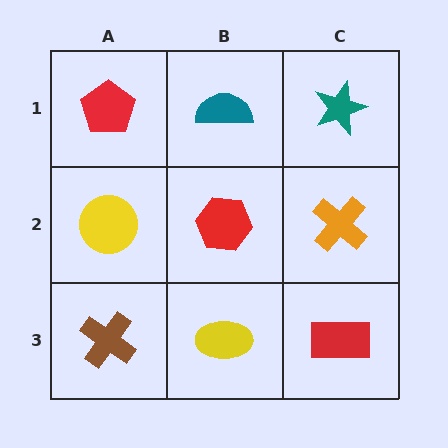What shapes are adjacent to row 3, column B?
A red hexagon (row 2, column B), a brown cross (row 3, column A), a red rectangle (row 3, column C).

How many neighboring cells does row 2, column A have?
3.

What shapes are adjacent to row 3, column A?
A yellow circle (row 2, column A), a yellow ellipse (row 3, column B).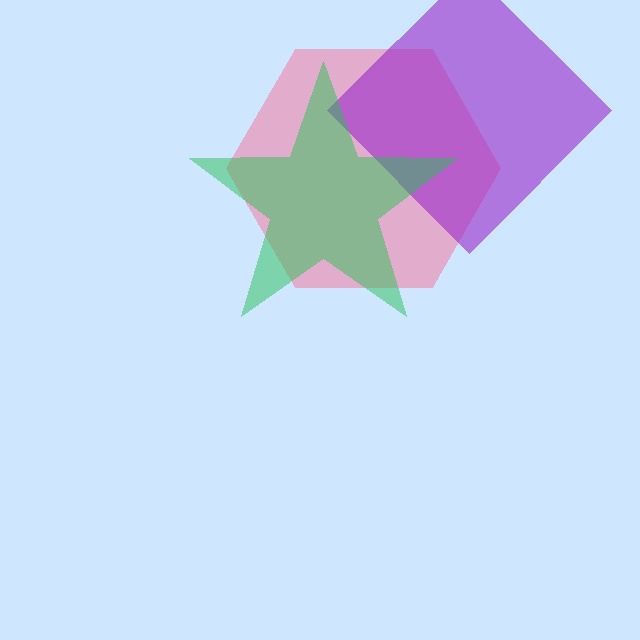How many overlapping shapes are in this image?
There are 3 overlapping shapes in the image.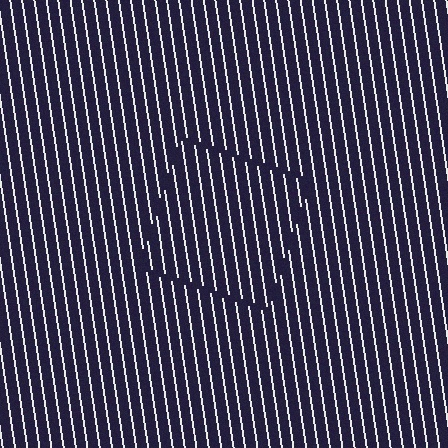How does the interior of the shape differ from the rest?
The interior of the shape contains the same grating, shifted by half a period — the contour is defined by the phase discontinuity where line-ends from the inner and outer gratings abut.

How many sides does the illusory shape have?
4 sides — the line-ends trace a square.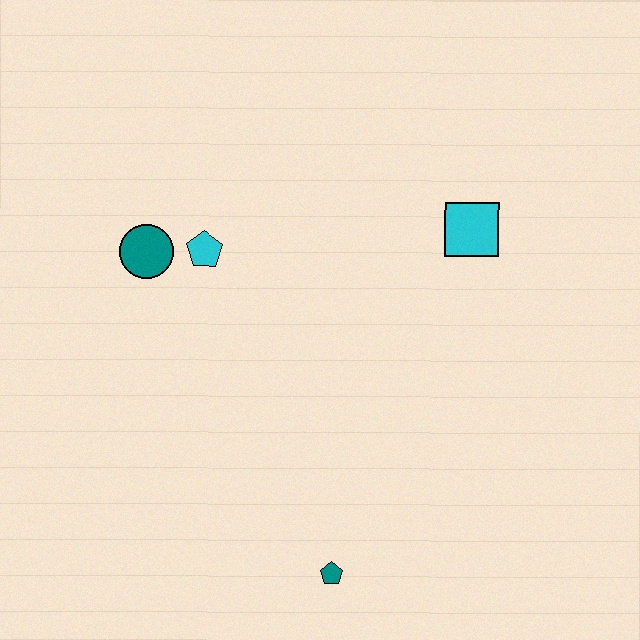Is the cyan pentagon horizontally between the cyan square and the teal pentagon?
No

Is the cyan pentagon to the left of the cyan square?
Yes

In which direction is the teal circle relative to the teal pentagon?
The teal circle is above the teal pentagon.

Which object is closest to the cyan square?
The cyan pentagon is closest to the cyan square.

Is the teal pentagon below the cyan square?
Yes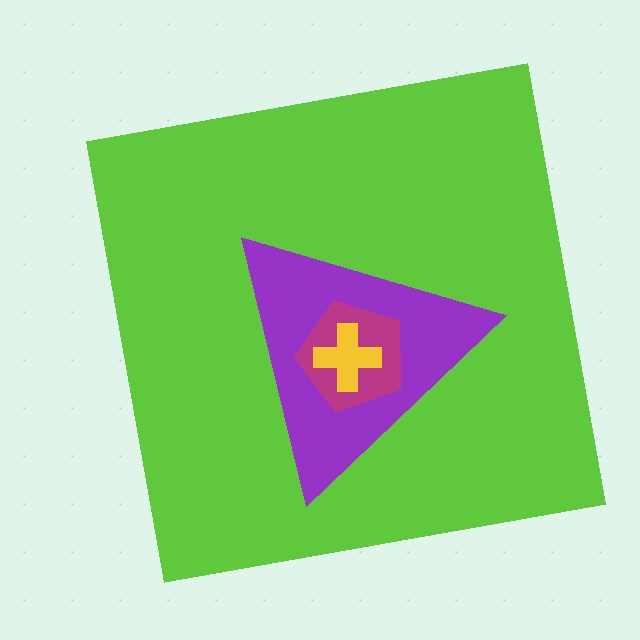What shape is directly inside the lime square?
The purple triangle.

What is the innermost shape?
The yellow cross.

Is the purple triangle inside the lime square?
Yes.